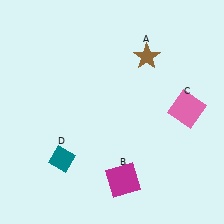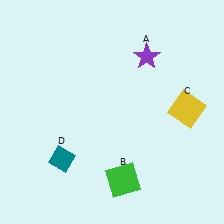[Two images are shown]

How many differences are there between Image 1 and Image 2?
There are 3 differences between the two images.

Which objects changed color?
A changed from brown to purple. B changed from magenta to green. C changed from pink to yellow.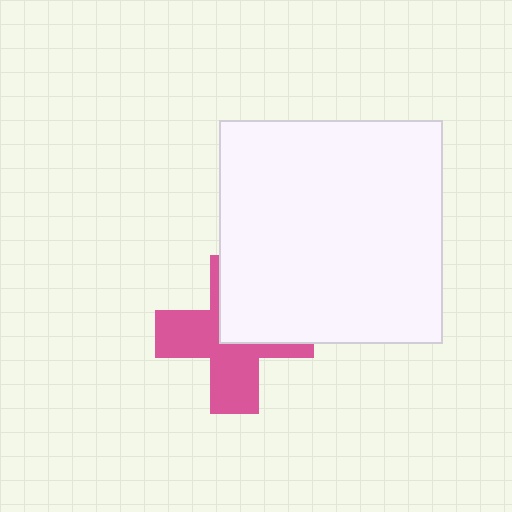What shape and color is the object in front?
The object in front is a white square.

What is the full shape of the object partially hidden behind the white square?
The partially hidden object is a pink cross.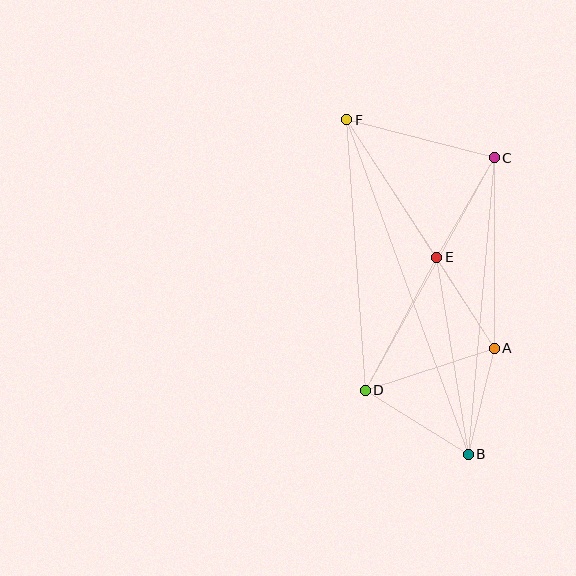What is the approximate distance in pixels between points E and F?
The distance between E and F is approximately 164 pixels.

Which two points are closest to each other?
Points A and E are closest to each other.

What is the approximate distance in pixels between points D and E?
The distance between D and E is approximately 151 pixels.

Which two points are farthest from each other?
Points B and F are farthest from each other.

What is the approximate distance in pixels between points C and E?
The distance between C and E is approximately 115 pixels.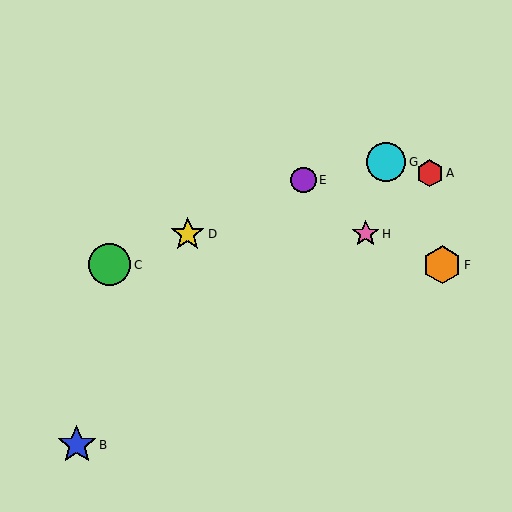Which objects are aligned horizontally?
Objects C, F are aligned horizontally.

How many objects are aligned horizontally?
2 objects (C, F) are aligned horizontally.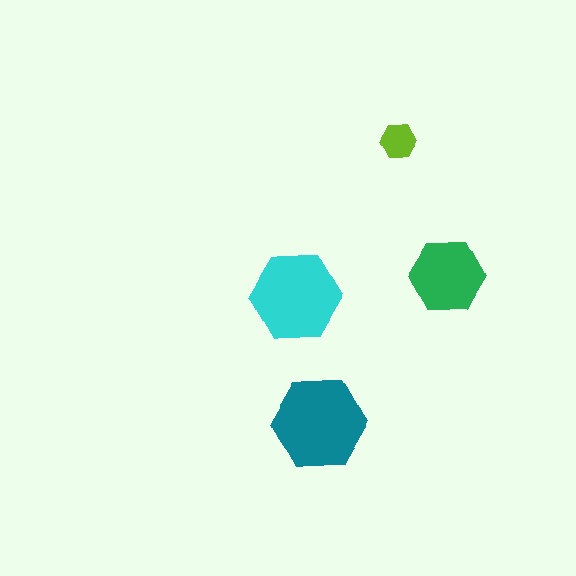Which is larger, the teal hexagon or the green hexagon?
The teal one.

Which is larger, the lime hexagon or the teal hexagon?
The teal one.